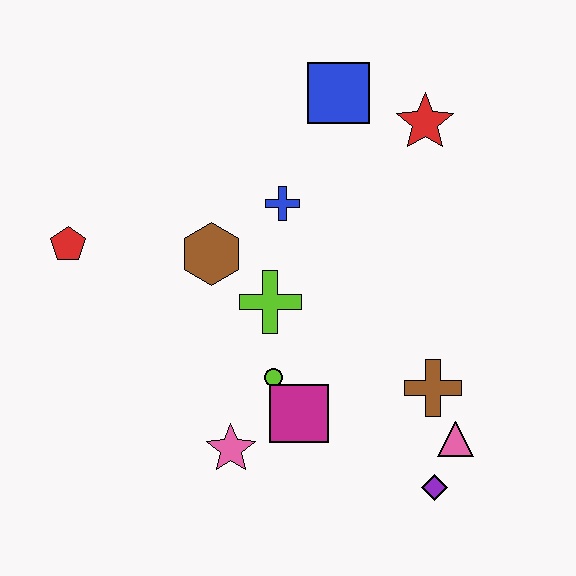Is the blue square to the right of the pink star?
Yes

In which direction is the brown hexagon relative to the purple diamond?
The brown hexagon is above the purple diamond.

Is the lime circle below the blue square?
Yes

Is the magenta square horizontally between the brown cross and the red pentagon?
Yes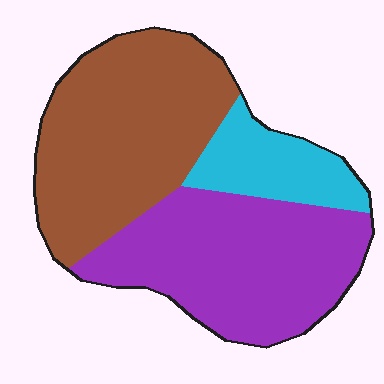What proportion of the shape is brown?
Brown takes up between a quarter and a half of the shape.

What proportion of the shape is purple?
Purple takes up about two fifths (2/5) of the shape.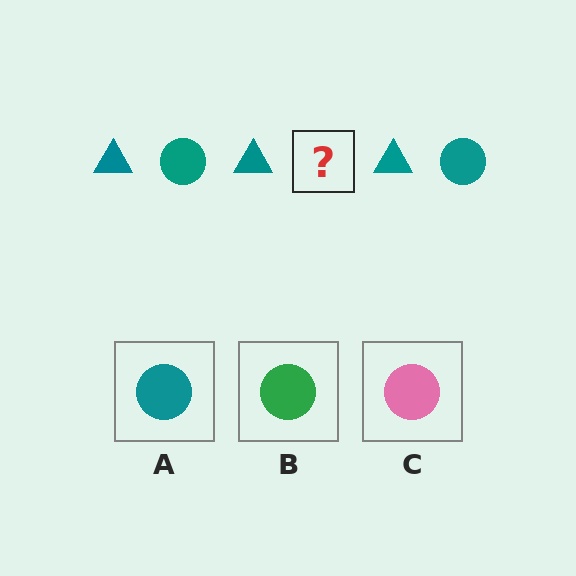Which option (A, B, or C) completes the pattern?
A.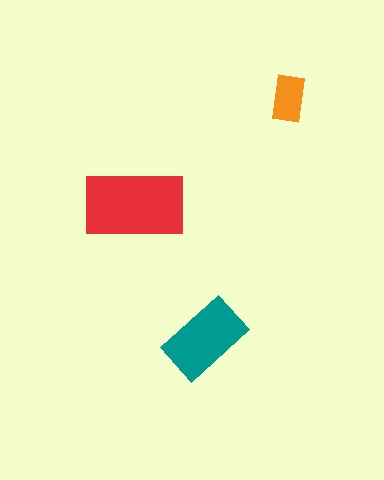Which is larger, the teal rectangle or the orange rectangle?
The teal one.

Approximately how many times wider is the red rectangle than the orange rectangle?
About 2 times wider.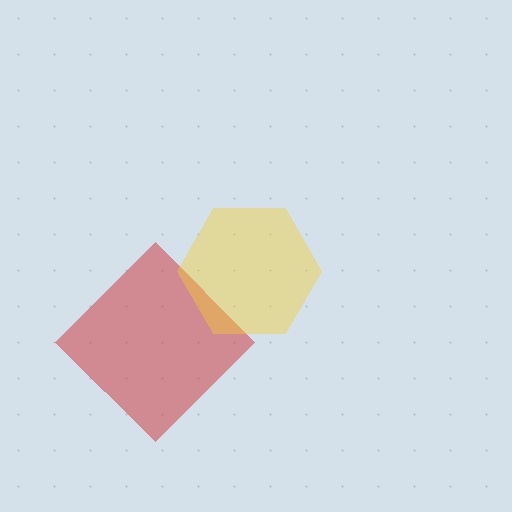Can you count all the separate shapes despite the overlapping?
Yes, there are 2 separate shapes.